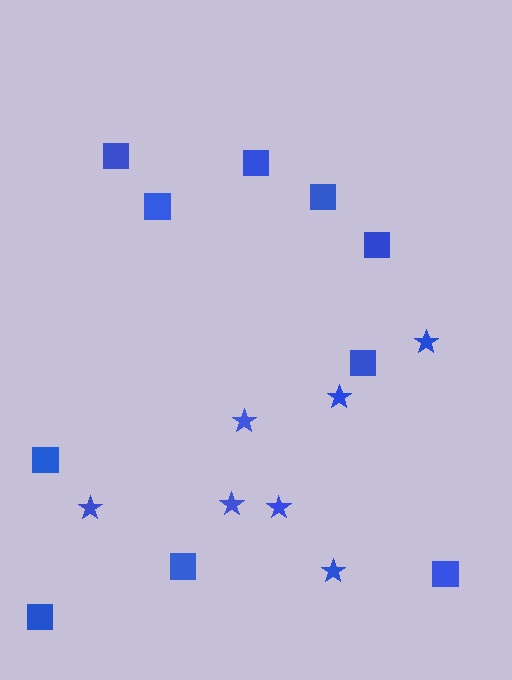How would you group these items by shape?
There are 2 groups: one group of squares (10) and one group of stars (7).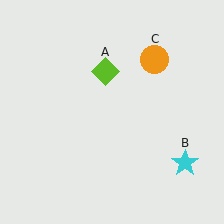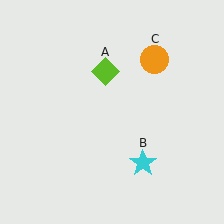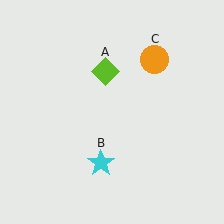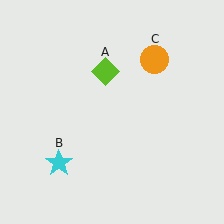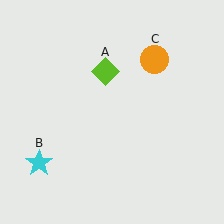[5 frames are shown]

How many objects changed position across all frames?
1 object changed position: cyan star (object B).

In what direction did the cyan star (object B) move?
The cyan star (object B) moved left.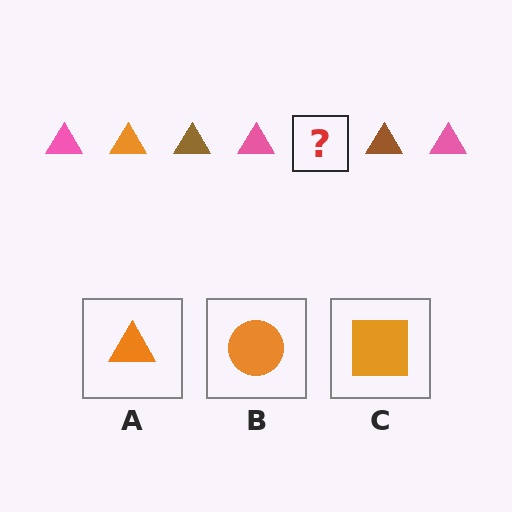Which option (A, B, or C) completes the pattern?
A.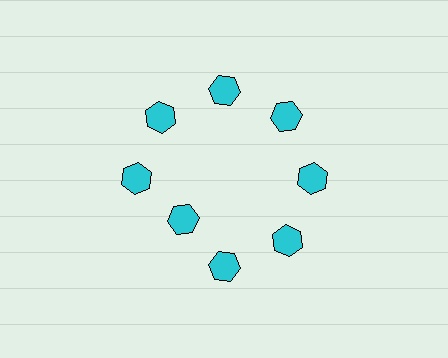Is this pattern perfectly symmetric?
No. The 8 cyan hexagons are arranged in a ring, but one element near the 8 o'clock position is pulled inward toward the center, breaking the 8-fold rotational symmetry.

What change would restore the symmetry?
The symmetry would be restored by moving it outward, back onto the ring so that all 8 hexagons sit at equal angles and equal distance from the center.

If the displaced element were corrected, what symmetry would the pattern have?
It would have 8-fold rotational symmetry — the pattern would map onto itself every 45 degrees.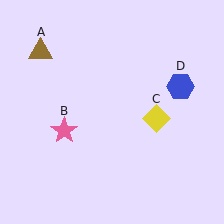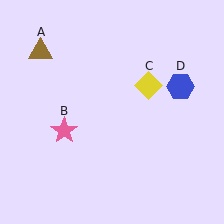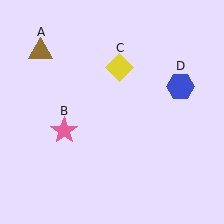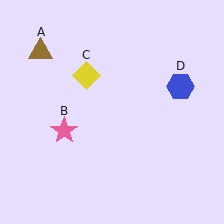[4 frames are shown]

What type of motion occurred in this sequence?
The yellow diamond (object C) rotated counterclockwise around the center of the scene.